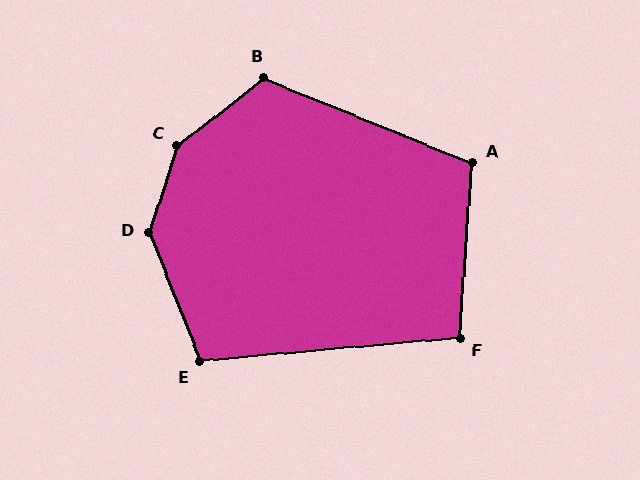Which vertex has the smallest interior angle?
F, at approximately 99 degrees.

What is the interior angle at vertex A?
Approximately 108 degrees (obtuse).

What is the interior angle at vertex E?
Approximately 106 degrees (obtuse).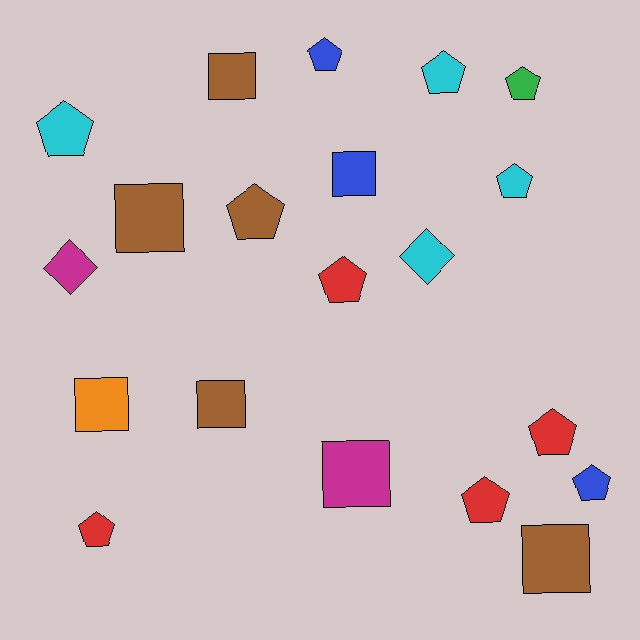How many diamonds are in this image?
There are 2 diamonds.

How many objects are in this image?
There are 20 objects.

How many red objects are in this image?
There are 4 red objects.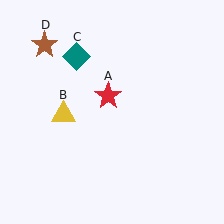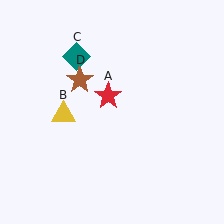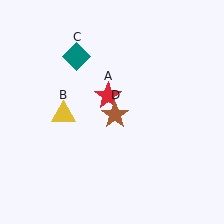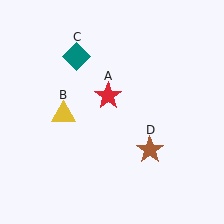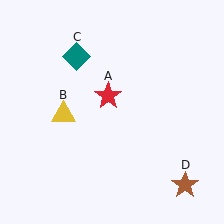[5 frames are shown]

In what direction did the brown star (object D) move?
The brown star (object D) moved down and to the right.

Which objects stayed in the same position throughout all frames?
Red star (object A) and yellow triangle (object B) and teal diamond (object C) remained stationary.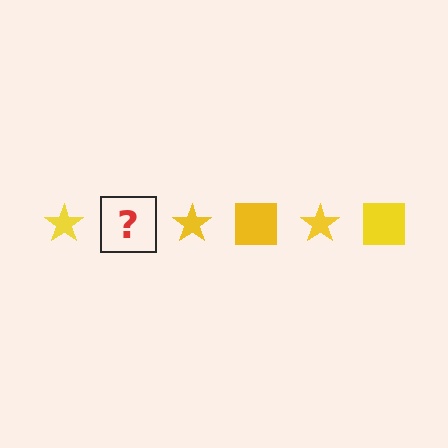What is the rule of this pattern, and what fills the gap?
The rule is that the pattern cycles through star, square shapes in yellow. The gap should be filled with a yellow square.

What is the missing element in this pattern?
The missing element is a yellow square.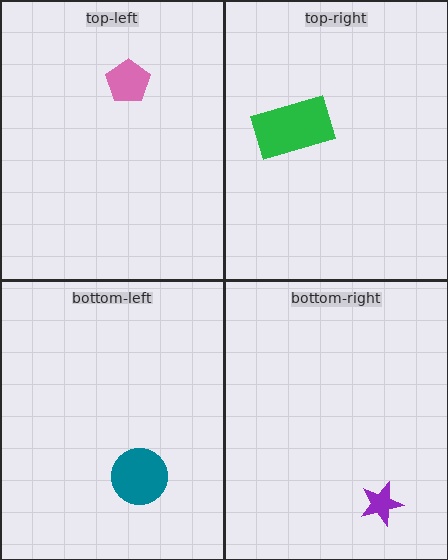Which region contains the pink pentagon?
The top-left region.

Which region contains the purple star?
The bottom-right region.